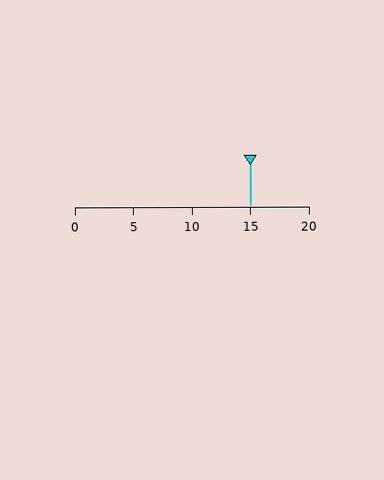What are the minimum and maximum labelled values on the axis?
The axis runs from 0 to 20.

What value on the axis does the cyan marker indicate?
The marker indicates approximately 15.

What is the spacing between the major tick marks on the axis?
The major ticks are spaced 5 apart.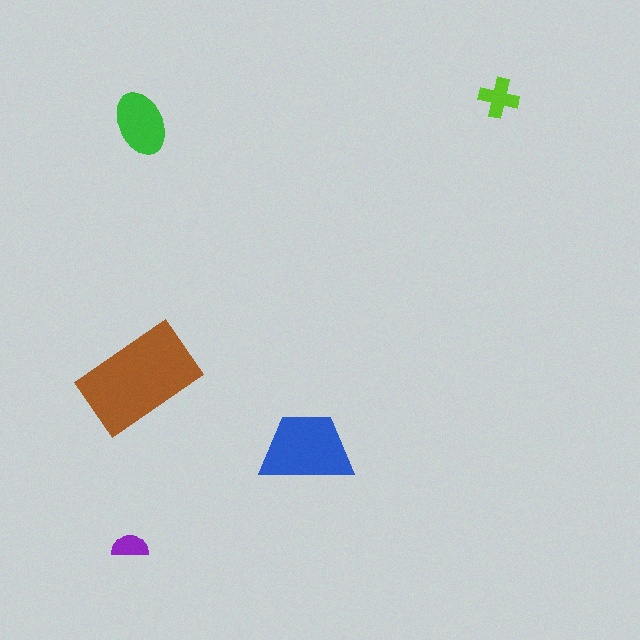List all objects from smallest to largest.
The purple semicircle, the lime cross, the green ellipse, the blue trapezoid, the brown rectangle.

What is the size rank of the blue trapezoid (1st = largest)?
2nd.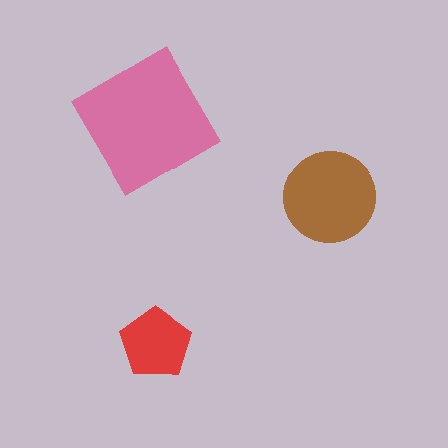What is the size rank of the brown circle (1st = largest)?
2nd.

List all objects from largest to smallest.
The pink diamond, the brown circle, the red pentagon.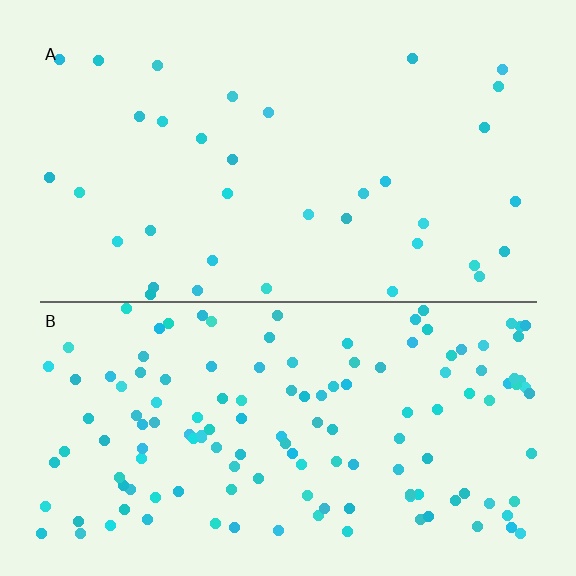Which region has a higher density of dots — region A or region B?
B (the bottom).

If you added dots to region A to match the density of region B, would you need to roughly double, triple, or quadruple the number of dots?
Approximately quadruple.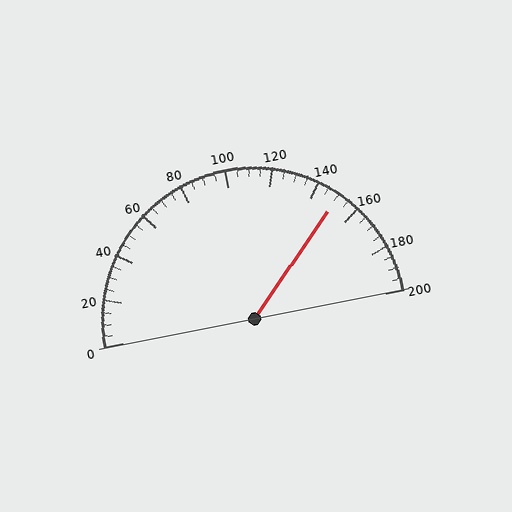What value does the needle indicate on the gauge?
The needle indicates approximately 150.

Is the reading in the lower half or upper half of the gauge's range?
The reading is in the upper half of the range (0 to 200).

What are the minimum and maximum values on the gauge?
The gauge ranges from 0 to 200.